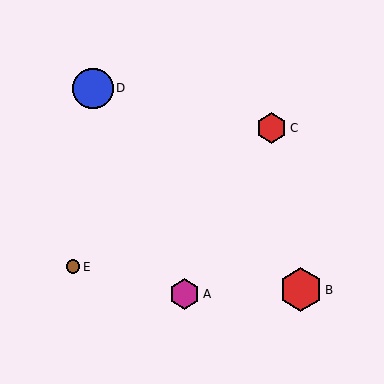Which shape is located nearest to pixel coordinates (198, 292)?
The magenta hexagon (labeled A) at (184, 294) is nearest to that location.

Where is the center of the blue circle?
The center of the blue circle is at (93, 88).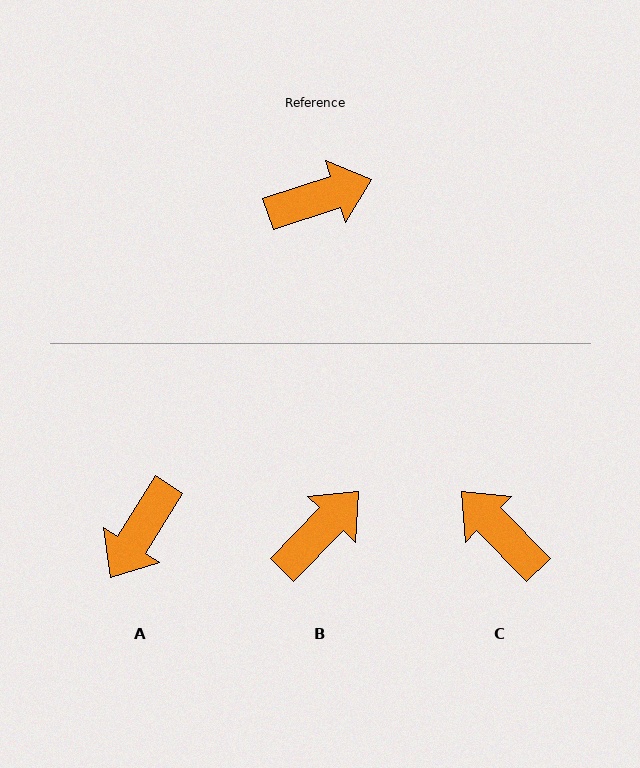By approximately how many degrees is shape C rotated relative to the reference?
Approximately 116 degrees counter-clockwise.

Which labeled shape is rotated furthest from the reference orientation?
A, about 140 degrees away.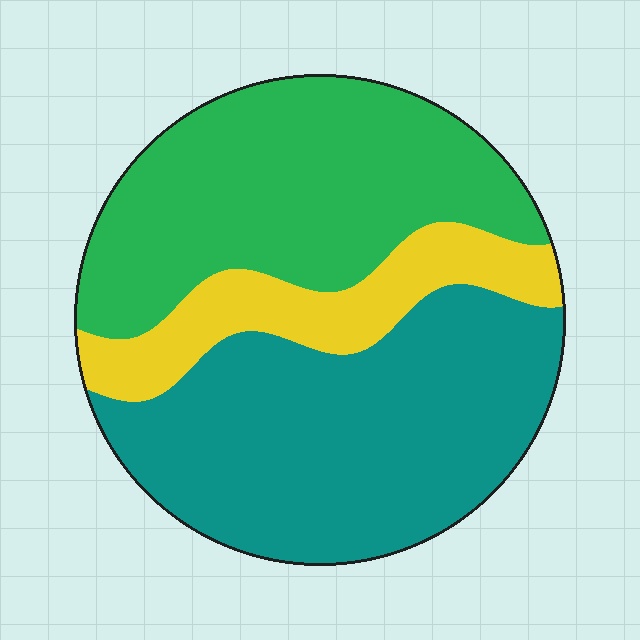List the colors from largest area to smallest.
From largest to smallest: teal, green, yellow.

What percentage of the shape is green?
Green takes up about three eighths (3/8) of the shape.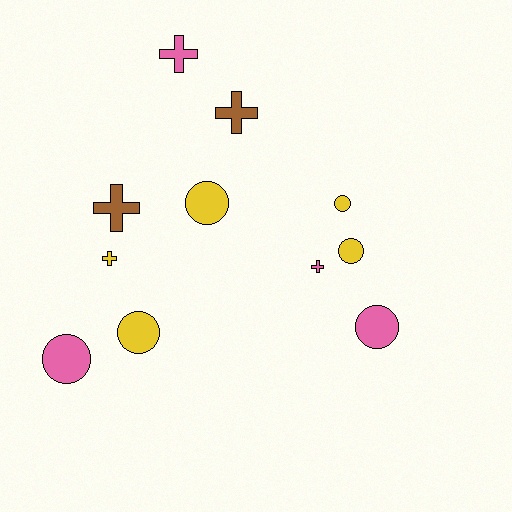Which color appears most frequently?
Yellow, with 5 objects.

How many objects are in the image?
There are 11 objects.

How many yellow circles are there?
There are 4 yellow circles.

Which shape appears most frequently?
Circle, with 6 objects.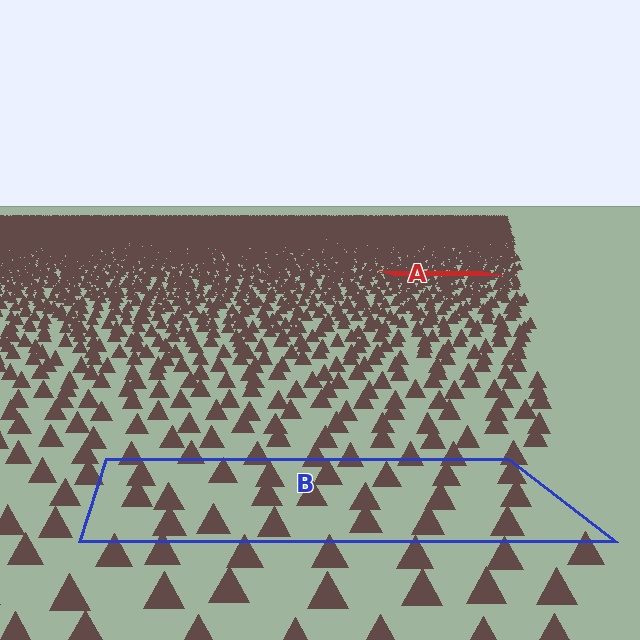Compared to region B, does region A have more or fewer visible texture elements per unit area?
Region A has more texture elements per unit area — they are packed more densely because it is farther away.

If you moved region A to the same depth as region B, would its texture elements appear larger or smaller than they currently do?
They would appear larger. At a closer depth, the same texture elements are projected at a bigger on-screen size.